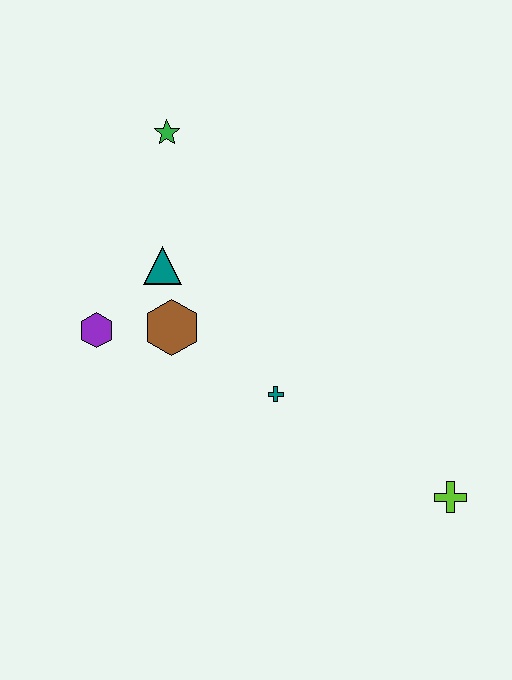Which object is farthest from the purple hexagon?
The lime cross is farthest from the purple hexagon.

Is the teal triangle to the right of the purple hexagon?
Yes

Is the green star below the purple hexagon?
No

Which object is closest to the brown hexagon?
The teal triangle is closest to the brown hexagon.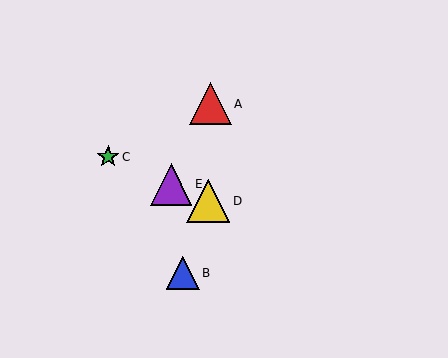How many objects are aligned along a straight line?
3 objects (C, D, E) are aligned along a straight line.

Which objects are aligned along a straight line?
Objects C, D, E are aligned along a straight line.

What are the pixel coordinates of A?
Object A is at (210, 104).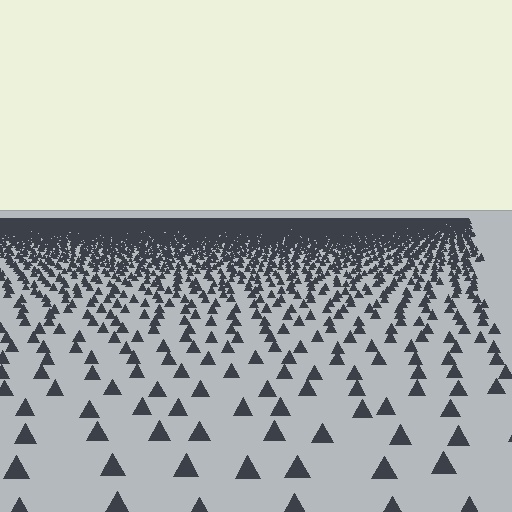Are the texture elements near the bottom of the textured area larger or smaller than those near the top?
Larger. Near the bottom, elements are closer to the viewer and appear at a bigger on-screen size.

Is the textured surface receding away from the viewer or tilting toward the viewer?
The surface is receding away from the viewer. Texture elements get smaller and denser toward the top.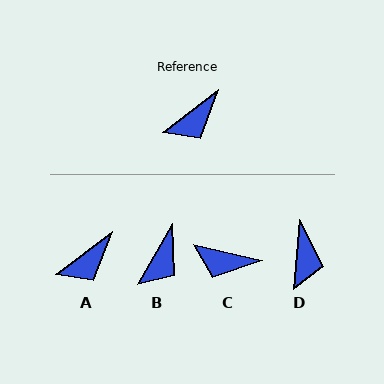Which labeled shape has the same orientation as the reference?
A.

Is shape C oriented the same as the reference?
No, it is off by about 49 degrees.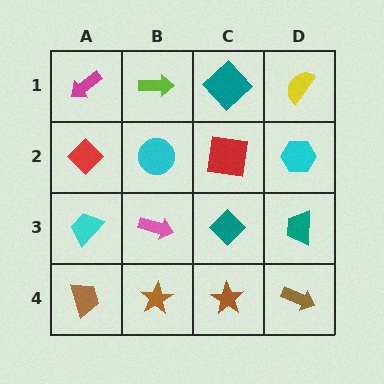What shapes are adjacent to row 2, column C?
A teal diamond (row 1, column C), a teal diamond (row 3, column C), a cyan circle (row 2, column B), a cyan hexagon (row 2, column D).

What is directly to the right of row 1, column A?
A lime arrow.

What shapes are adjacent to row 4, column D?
A teal trapezoid (row 3, column D), a brown star (row 4, column C).